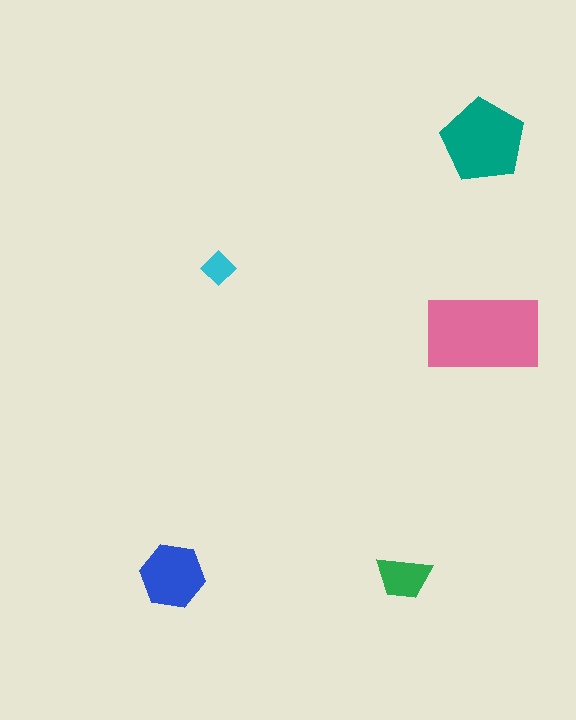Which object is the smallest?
The cyan diamond.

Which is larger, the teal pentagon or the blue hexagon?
The teal pentagon.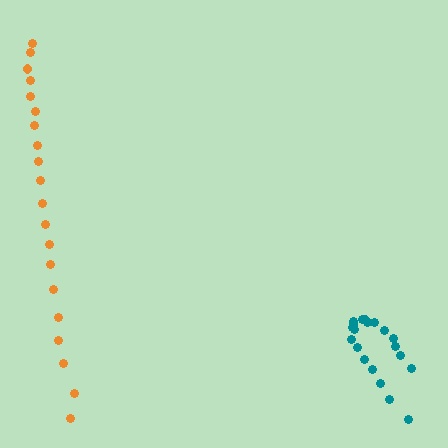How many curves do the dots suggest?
There are 2 distinct paths.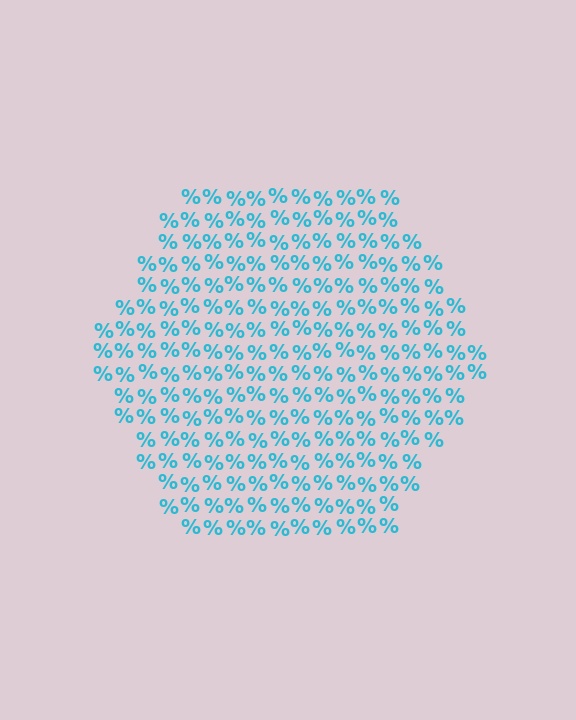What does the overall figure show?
The overall figure shows a hexagon.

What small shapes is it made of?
It is made of small percent signs.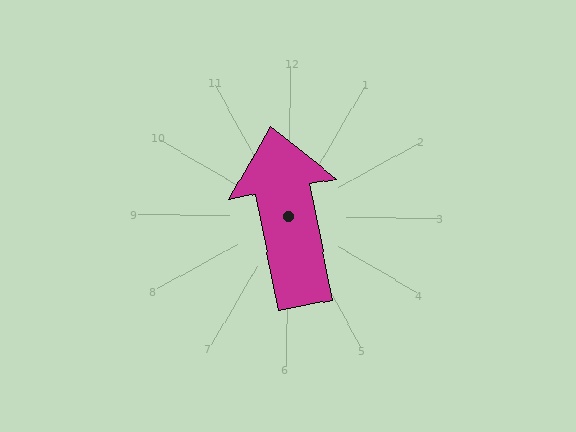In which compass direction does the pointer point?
North.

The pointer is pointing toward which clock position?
Roughly 12 o'clock.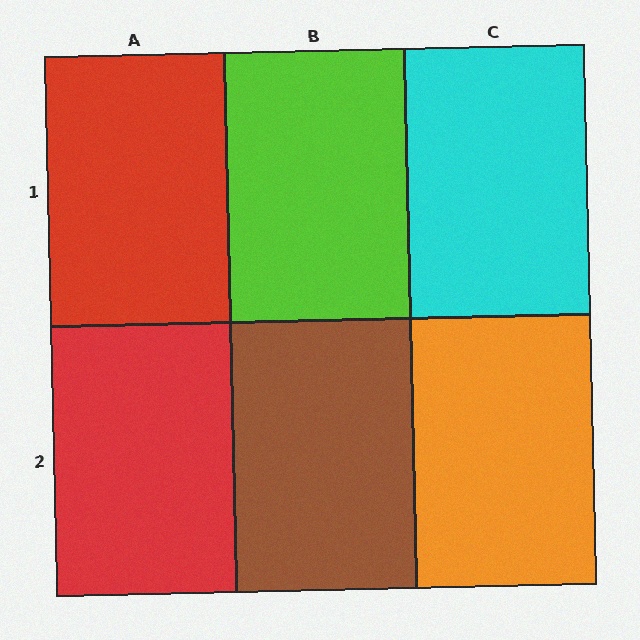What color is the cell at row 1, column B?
Lime.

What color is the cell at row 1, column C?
Cyan.